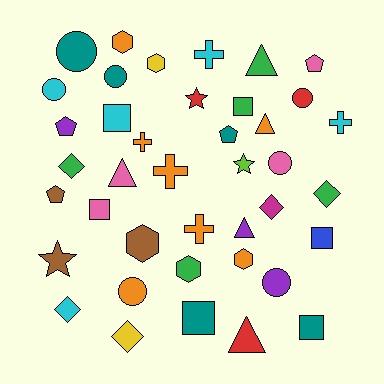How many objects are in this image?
There are 40 objects.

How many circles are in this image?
There are 7 circles.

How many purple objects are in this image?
There are 3 purple objects.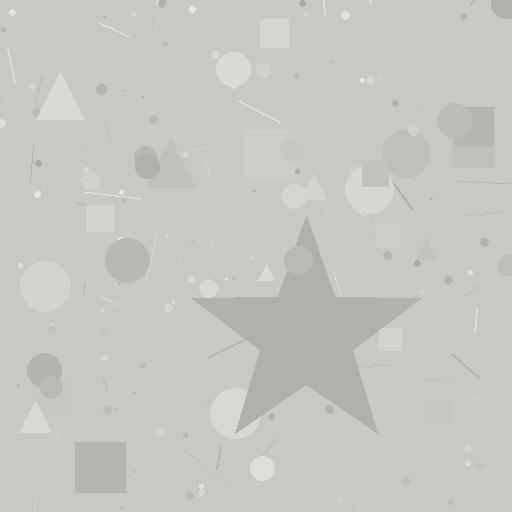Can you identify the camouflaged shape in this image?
The camouflaged shape is a star.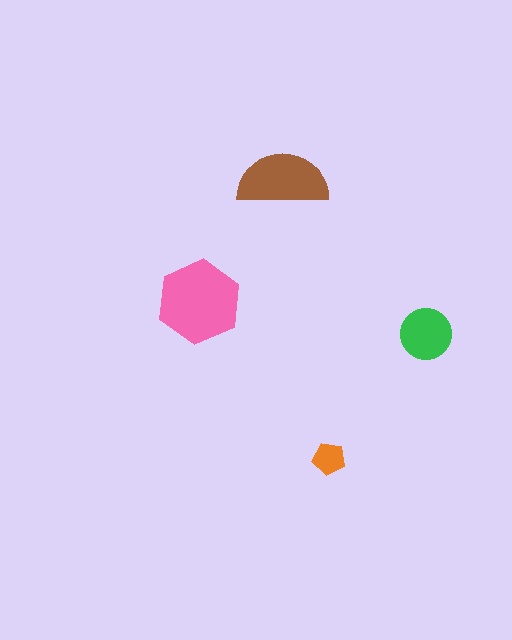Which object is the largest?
The pink hexagon.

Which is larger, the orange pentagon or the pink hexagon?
The pink hexagon.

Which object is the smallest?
The orange pentagon.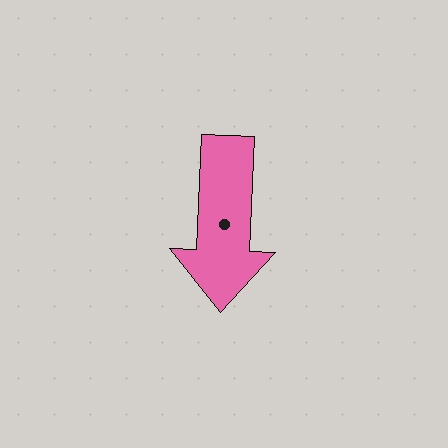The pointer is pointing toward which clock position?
Roughly 6 o'clock.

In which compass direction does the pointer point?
South.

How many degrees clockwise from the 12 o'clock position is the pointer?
Approximately 182 degrees.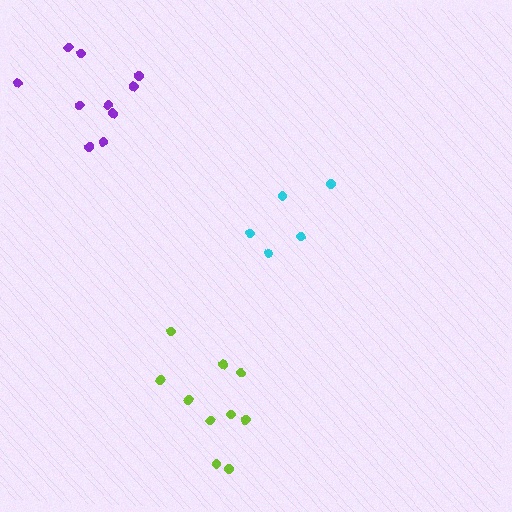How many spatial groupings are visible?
There are 3 spatial groupings.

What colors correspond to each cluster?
The clusters are colored: cyan, purple, lime.